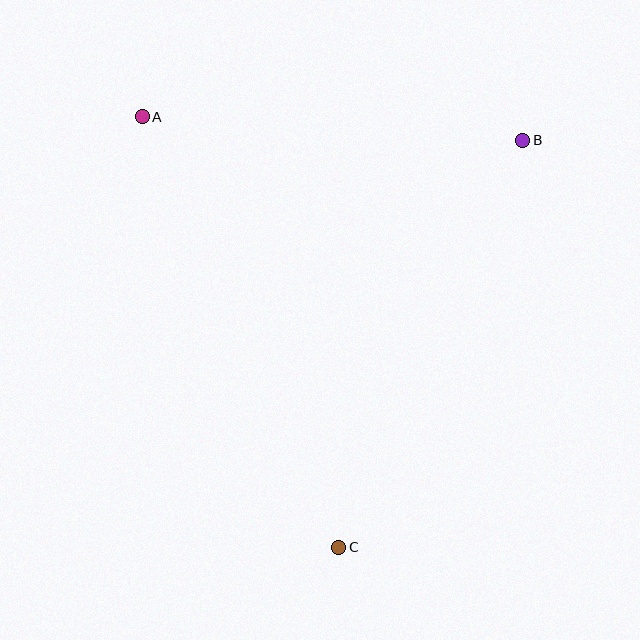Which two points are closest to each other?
Points A and B are closest to each other.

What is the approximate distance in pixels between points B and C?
The distance between B and C is approximately 447 pixels.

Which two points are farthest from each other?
Points A and C are farthest from each other.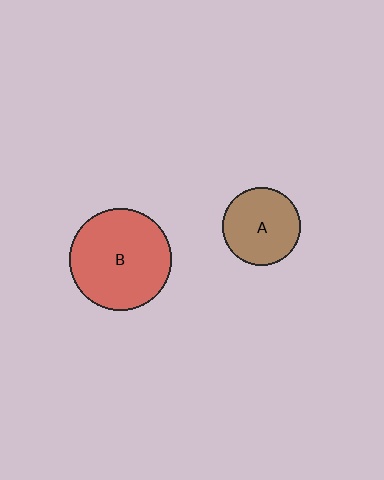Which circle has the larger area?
Circle B (red).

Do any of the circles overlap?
No, none of the circles overlap.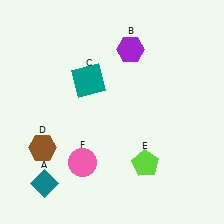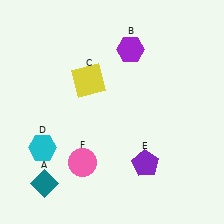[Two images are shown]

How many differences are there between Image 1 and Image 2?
There are 3 differences between the two images.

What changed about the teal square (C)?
In Image 1, C is teal. In Image 2, it changed to yellow.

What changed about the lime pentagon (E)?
In Image 1, E is lime. In Image 2, it changed to purple.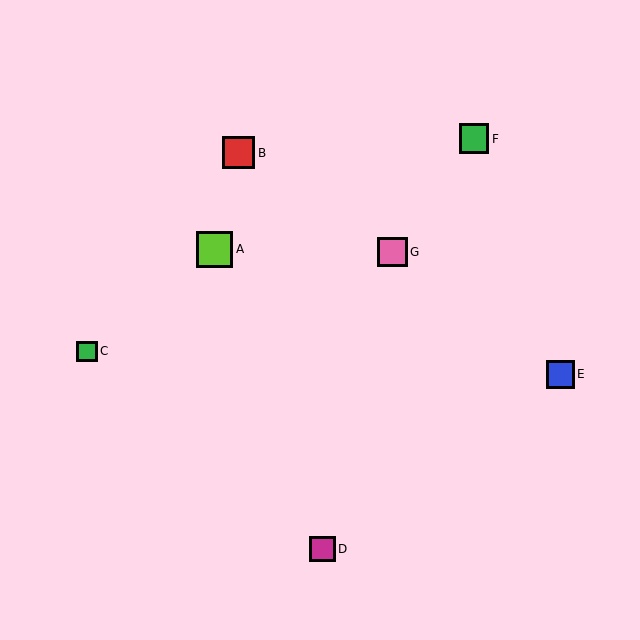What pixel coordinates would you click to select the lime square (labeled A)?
Click at (215, 249) to select the lime square A.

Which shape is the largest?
The lime square (labeled A) is the largest.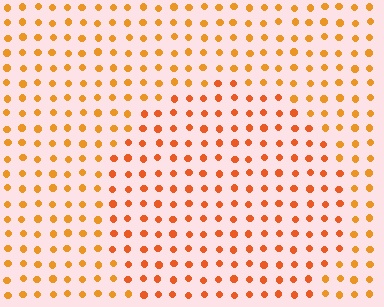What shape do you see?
I see a circle.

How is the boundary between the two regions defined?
The boundary is defined purely by a slight shift in hue (about 18 degrees). Spacing, size, and orientation are identical on both sides.